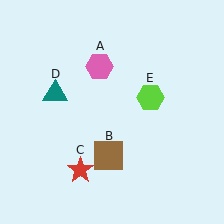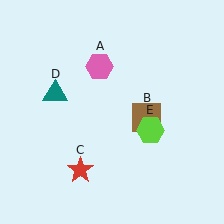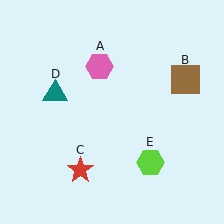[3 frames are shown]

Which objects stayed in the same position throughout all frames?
Pink hexagon (object A) and red star (object C) and teal triangle (object D) remained stationary.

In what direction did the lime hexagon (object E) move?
The lime hexagon (object E) moved down.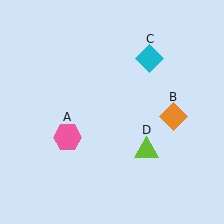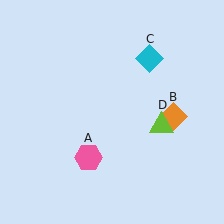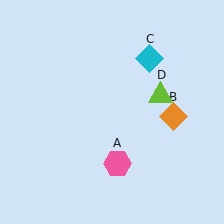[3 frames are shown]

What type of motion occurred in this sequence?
The pink hexagon (object A), lime triangle (object D) rotated counterclockwise around the center of the scene.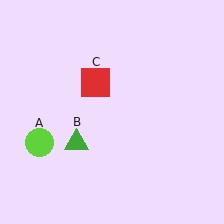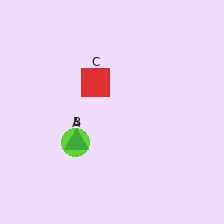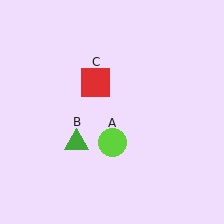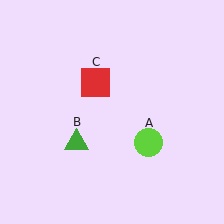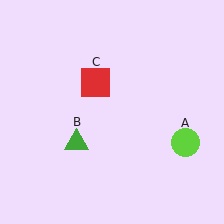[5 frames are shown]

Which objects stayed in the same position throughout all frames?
Green triangle (object B) and red square (object C) remained stationary.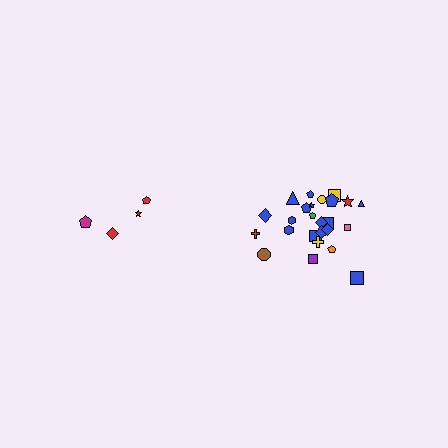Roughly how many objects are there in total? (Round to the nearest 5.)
Roughly 30 objects in total.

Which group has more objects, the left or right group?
The right group.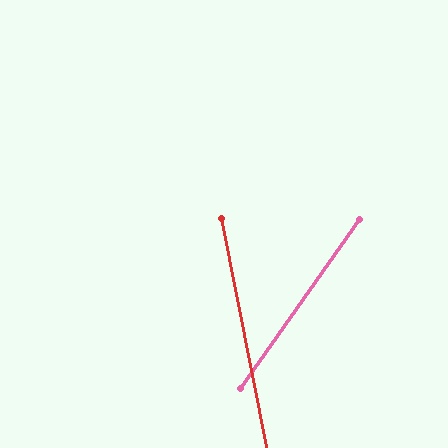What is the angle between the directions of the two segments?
Approximately 46 degrees.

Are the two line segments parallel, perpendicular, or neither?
Neither parallel nor perpendicular — they differ by about 46°.